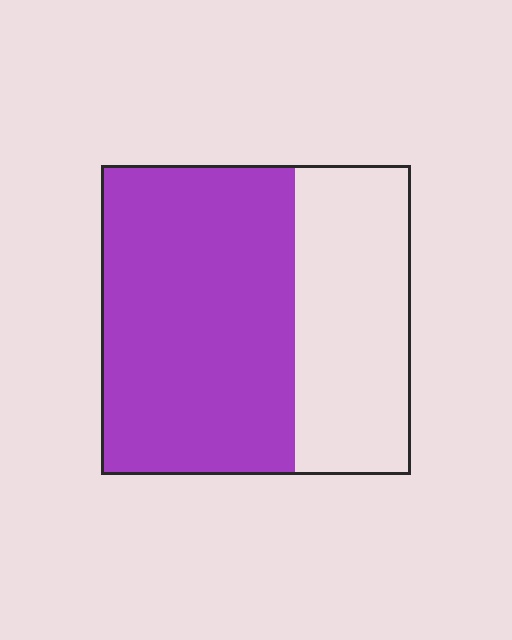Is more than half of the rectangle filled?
Yes.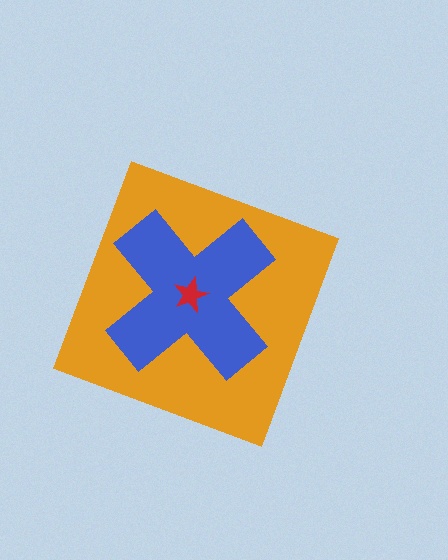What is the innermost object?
The red star.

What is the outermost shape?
The orange diamond.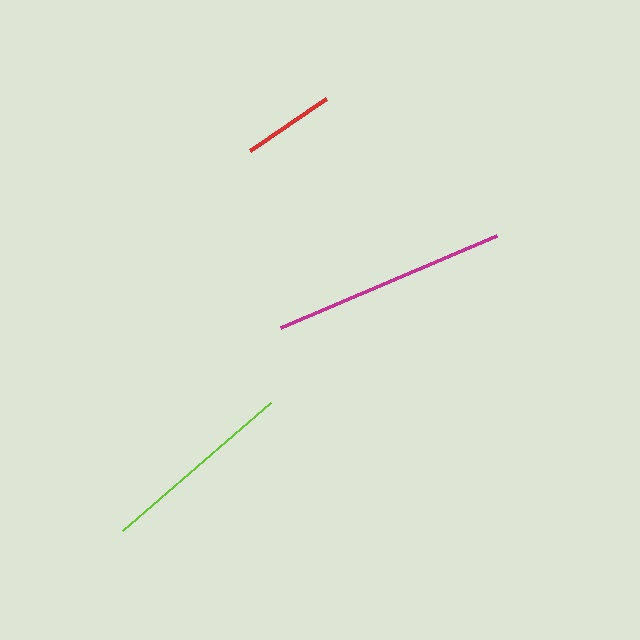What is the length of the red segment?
The red segment is approximately 92 pixels long.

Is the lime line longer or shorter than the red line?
The lime line is longer than the red line.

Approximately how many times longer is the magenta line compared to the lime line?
The magenta line is approximately 1.2 times the length of the lime line.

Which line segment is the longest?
The magenta line is the longest at approximately 234 pixels.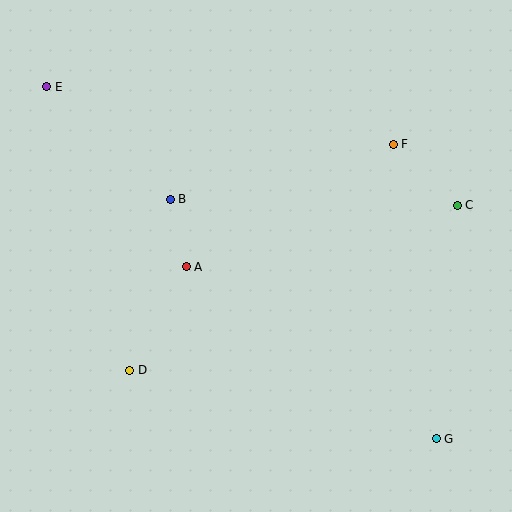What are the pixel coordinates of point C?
Point C is at (457, 205).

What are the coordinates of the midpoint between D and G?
The midpoint between D and G is at (283, 405).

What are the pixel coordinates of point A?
Point A is at (186, 267).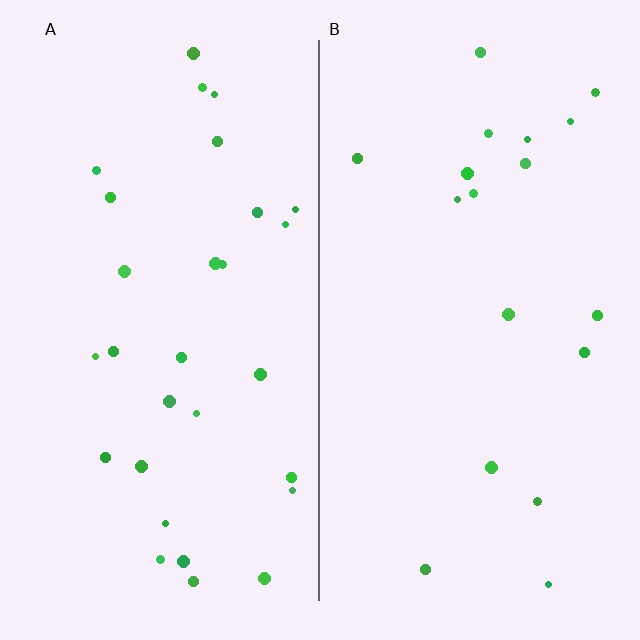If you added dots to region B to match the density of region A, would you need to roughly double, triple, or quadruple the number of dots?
Approximately double.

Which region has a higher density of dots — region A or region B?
A (the left).